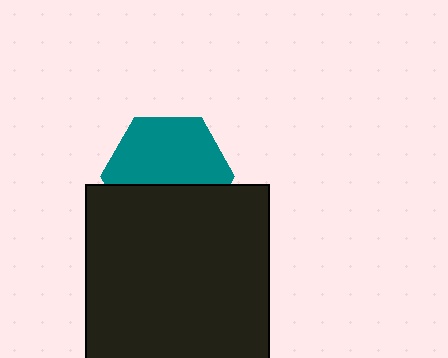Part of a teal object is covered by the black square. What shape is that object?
It is a hexagon.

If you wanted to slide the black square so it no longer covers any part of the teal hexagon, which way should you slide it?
Slide it down — that is the most direct way to separate the two shapes.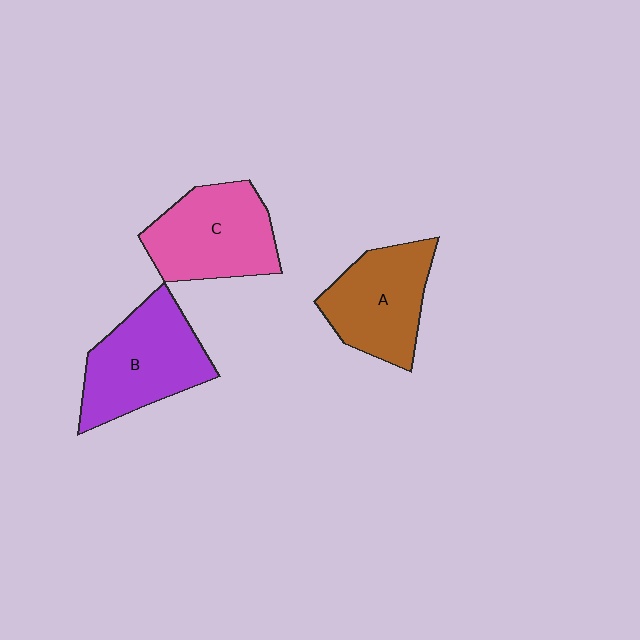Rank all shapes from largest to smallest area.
From largest to smallest: B (purple), C (pink), A (brown).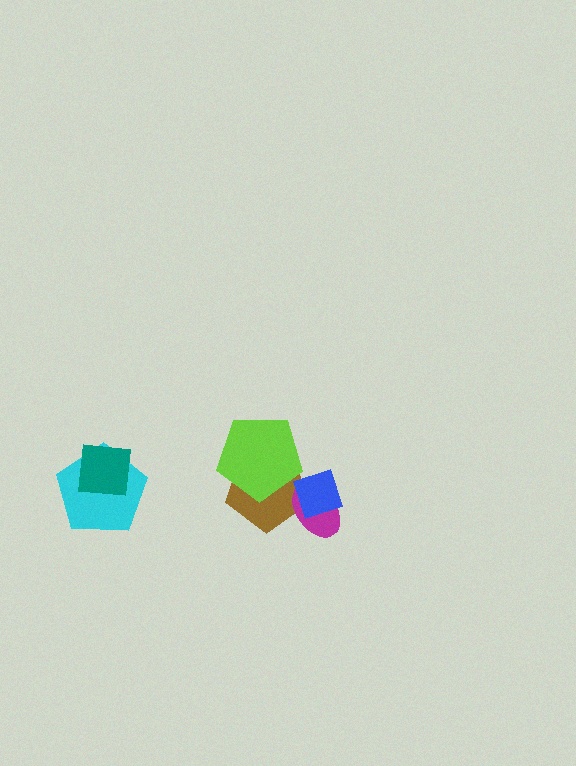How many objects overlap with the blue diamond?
2 objects overlap with the blue diamond.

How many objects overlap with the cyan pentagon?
1 object overlaps with the cyan pentagon.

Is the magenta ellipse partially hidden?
Yes, it is partially covered by another shape.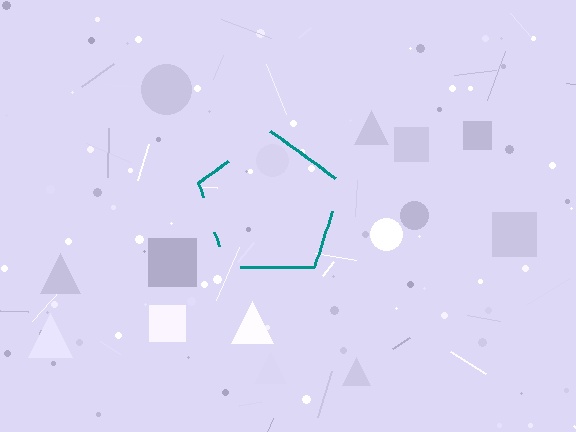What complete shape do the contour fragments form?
The contour fragments form a pentagon.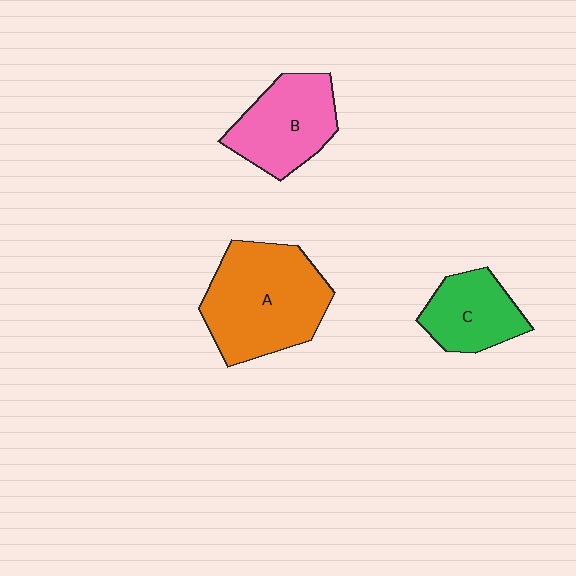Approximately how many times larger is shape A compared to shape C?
Approximately 1.9 times.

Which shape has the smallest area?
Shape C (green).